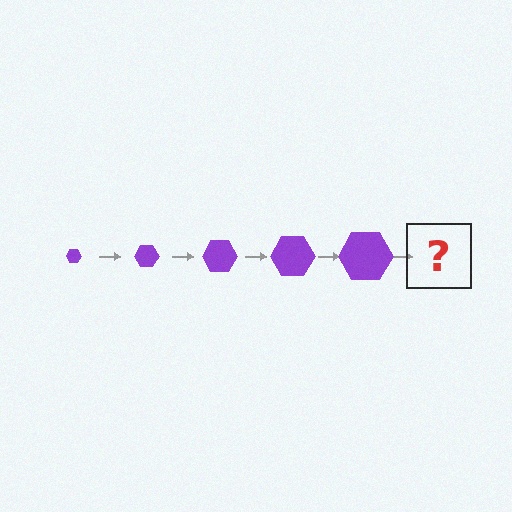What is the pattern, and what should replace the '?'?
The pattern is that the hexagon gets progressively larger each step. The '?' should be a purple hexagon, larger than the previous one.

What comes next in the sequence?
The next element should be a purple hexagon, larger than the previous one.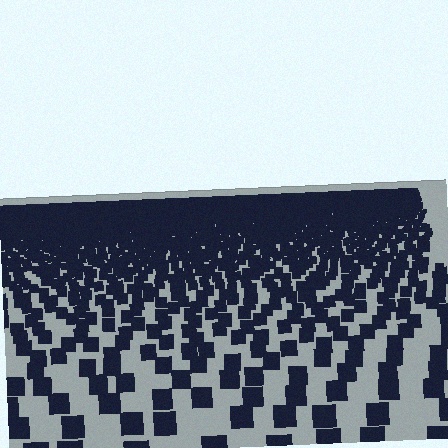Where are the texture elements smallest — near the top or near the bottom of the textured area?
Near the top.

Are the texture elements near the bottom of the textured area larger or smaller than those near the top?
Larger. Near the bottom, elements are closer to the viewer and appear at a bigger on-screen size.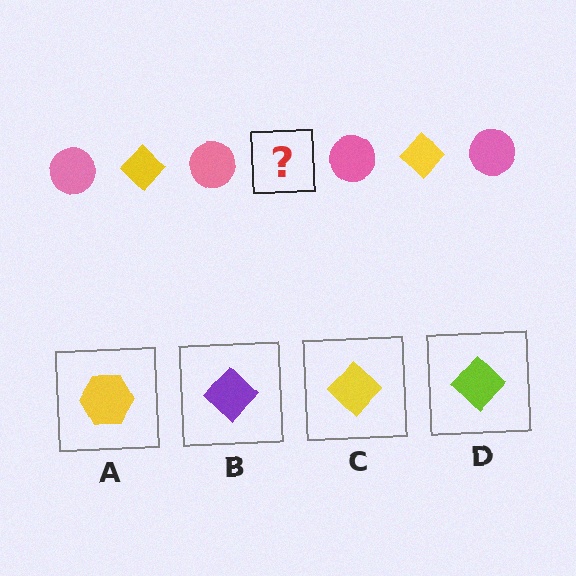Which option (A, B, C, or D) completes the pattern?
C.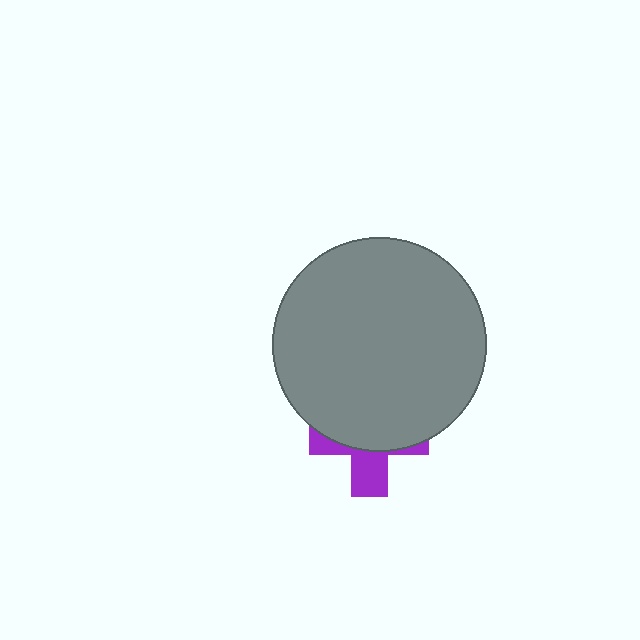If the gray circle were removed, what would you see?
You would see the complete purple cross.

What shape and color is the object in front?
The object in front is a gray circle.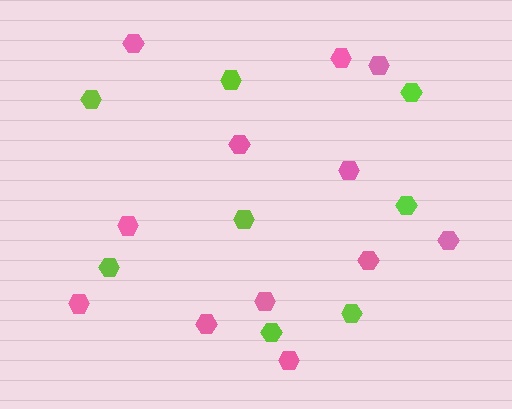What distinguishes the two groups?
There are 2 groups: one group of lime hexagons (8) and one group of pink hexagons (12).